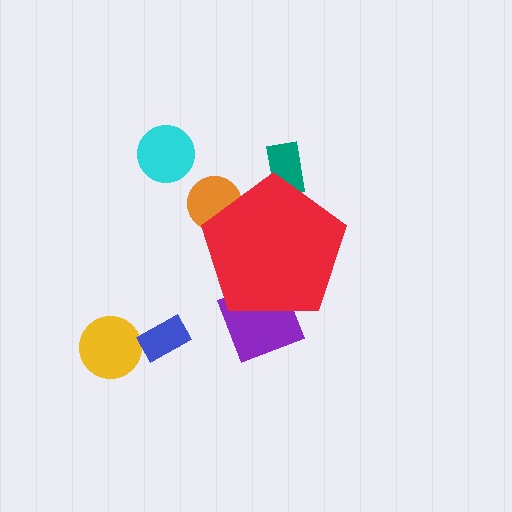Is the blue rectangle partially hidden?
No, the blue rectangle is fully visible.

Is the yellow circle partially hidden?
No, the yellow circle is fully visible.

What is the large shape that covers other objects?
A red pentagon.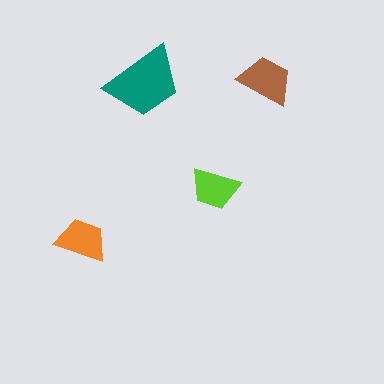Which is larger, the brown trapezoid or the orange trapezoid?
The brown one.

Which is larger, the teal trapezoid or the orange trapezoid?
The teal one.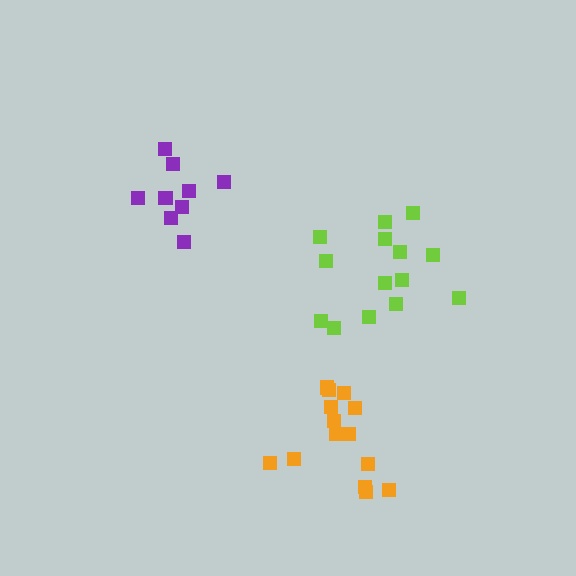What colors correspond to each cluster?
The clusters are colored: lime, purple, orange.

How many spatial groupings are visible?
There are 3 spatial groupings.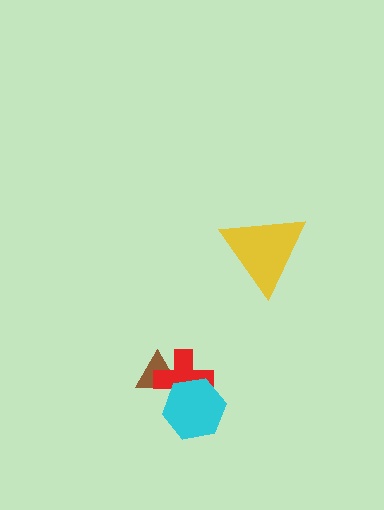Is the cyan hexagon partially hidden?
No, no other shape covers it.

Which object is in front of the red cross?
The cyan hexagon is in front of the red cross.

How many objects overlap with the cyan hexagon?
2 objects overlap with the cyan hexagon.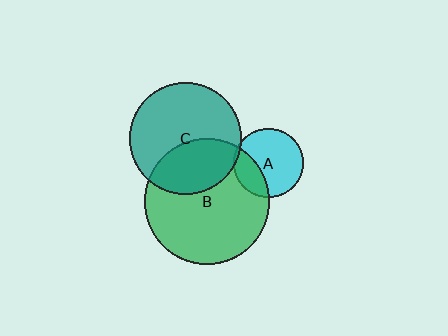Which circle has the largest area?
Circle B (green).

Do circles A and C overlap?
Yes.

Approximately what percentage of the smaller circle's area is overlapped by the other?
Approximately 5%.